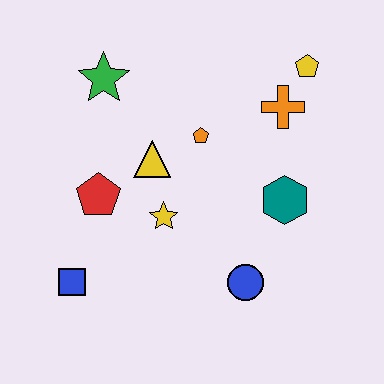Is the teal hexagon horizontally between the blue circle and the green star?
No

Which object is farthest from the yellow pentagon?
The blue square is farthest from the yellow pentagon.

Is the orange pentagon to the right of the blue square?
Yes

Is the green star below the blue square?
No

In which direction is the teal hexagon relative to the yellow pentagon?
The teal hexagon is below the yellow pentagon.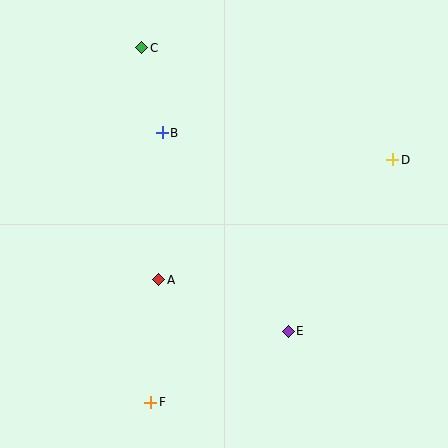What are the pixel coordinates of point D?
Point D is at (393, 160).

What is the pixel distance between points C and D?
The distance between C and D is 275 pixels.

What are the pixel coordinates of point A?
Point A is at (159, 280).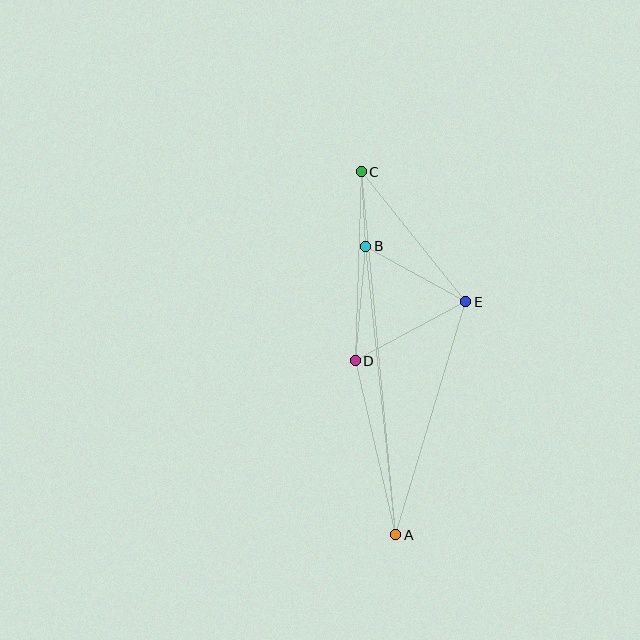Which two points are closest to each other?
Points B and C are closest to each other.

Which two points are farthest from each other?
Points A and C are farthest from each other.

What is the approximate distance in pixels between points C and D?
The distance between C and D is approximately 189 pixels.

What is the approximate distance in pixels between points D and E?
The distance between D and E is approximately 125 pixels.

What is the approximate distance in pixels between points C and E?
The distance between C and E is approximately 167 pixels.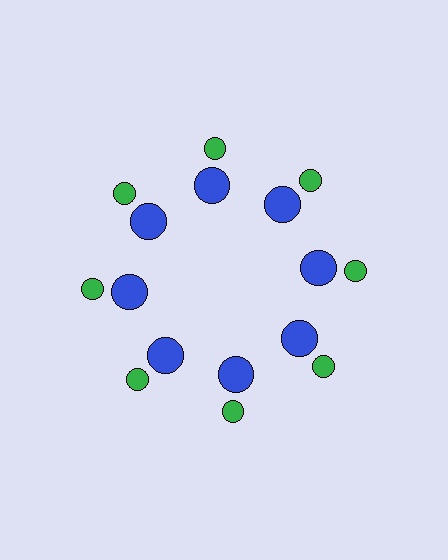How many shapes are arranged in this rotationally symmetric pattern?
There are 16 shapes, arranged in 8 groups of 2.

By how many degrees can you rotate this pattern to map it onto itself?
The pattern maps onto itself every 45 degrees of rotation.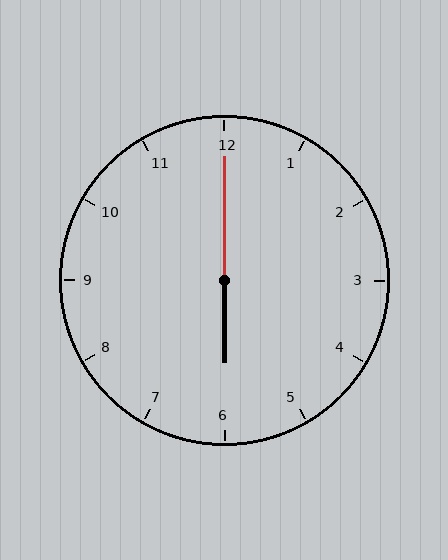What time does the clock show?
6:00.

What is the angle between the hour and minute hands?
Approximately 180 degrees.